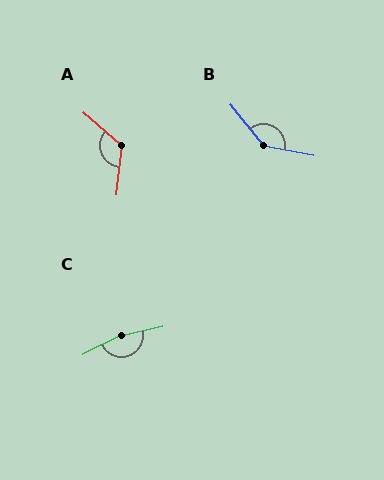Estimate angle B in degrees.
Approximately 139 degrees.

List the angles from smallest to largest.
A (125°), B (139°), C (167°).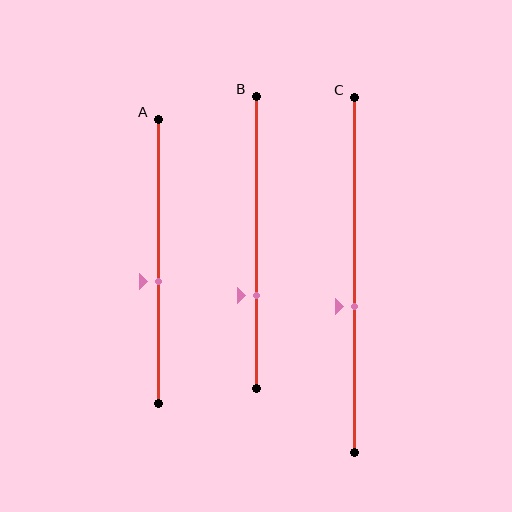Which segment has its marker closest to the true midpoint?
Segment A has its marker closest to the true midpoint.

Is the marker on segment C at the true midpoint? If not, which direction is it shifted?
No, the marker on segment C is shifted downward by about 9% of the segment length.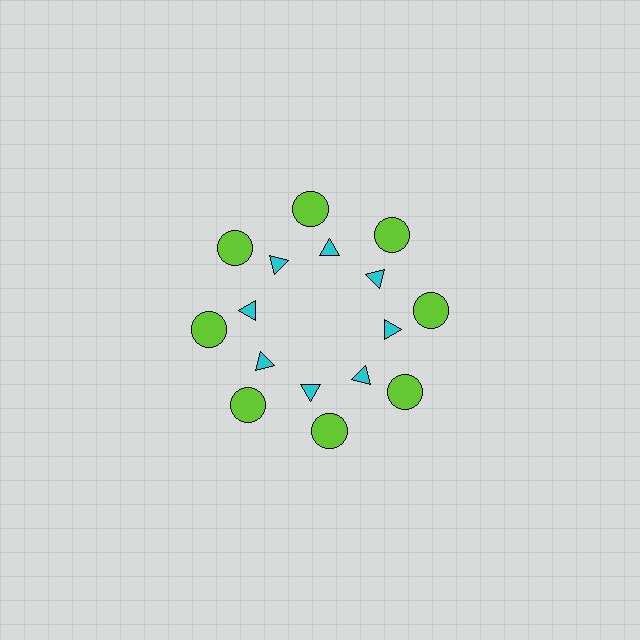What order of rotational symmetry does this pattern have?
This pattern has 8-fold rotational symmetry.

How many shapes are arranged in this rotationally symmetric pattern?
There are 16 shapes, arranged in 8 groups of 2.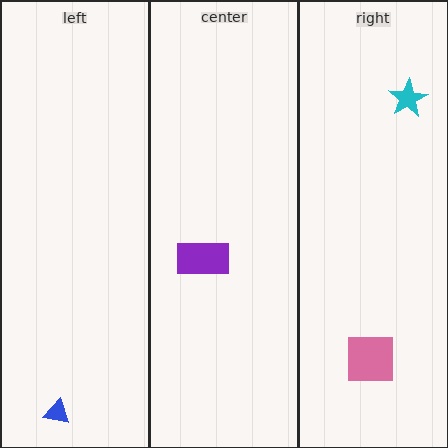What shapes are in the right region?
The cyan star, the pink square.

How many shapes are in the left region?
1.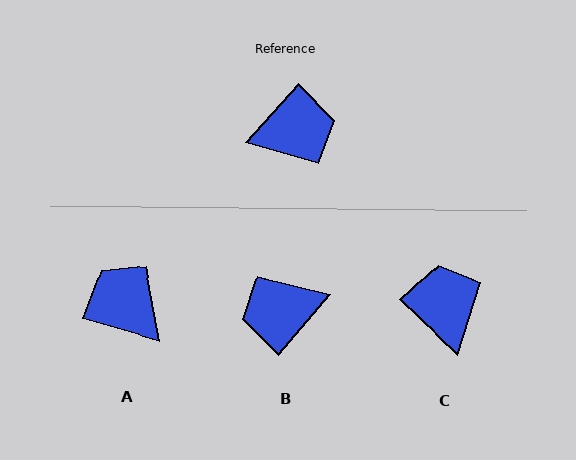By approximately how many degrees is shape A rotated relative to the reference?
Approximately 116 degrees counter-clockwise.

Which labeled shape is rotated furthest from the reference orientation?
B, about 178 degrees away.